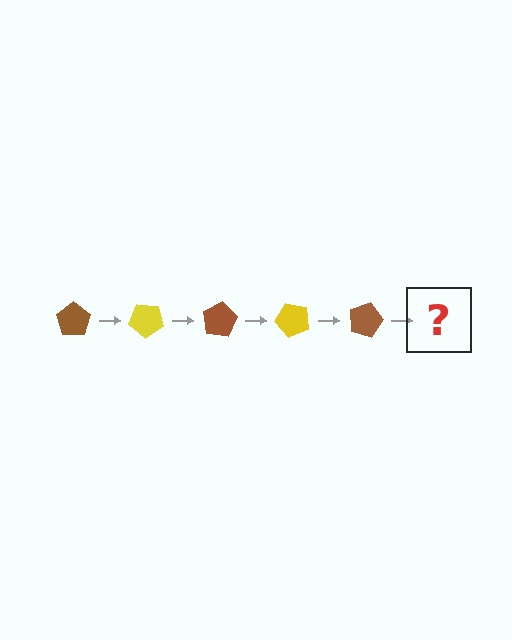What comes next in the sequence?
The next element should be a yellow pentagon, rotated 200 degrees from the start.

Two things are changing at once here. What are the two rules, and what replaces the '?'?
The two rules are that it rotates 40 degrees each step and the color cycles through brown and yellow. The '?' should be a yellow pentagon, rotated 200 degrees from the start.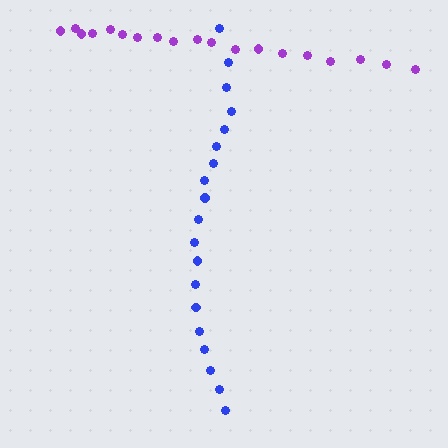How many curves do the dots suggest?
There are 2 distinct paths.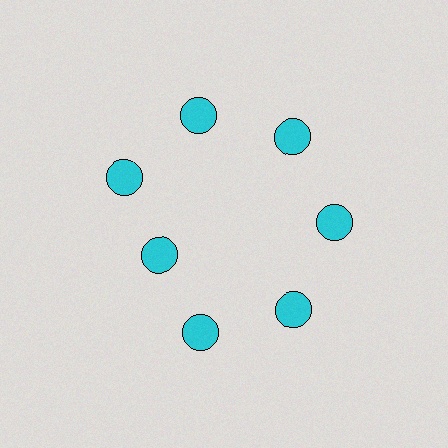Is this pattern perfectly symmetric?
No. The 7 cyan circles are arranged in a ring, but one element near the 8 o'clock position is pulled inward toward the center, breaking the 7-fold rotational symmetry.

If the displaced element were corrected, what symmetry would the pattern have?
It would have 7-fold rotational symmetry — the pattern would map onto itself every 51 degrees.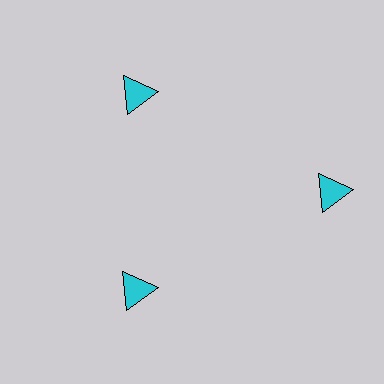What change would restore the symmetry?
The symmetry would be restored by moving it inward, back onto the ring so that all 3 triangles sit at equal angles and equal distance from the center.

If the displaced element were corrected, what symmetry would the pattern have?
It would have 3-fold rotational symmetry — the pattern would map onto itself every 120 degrees.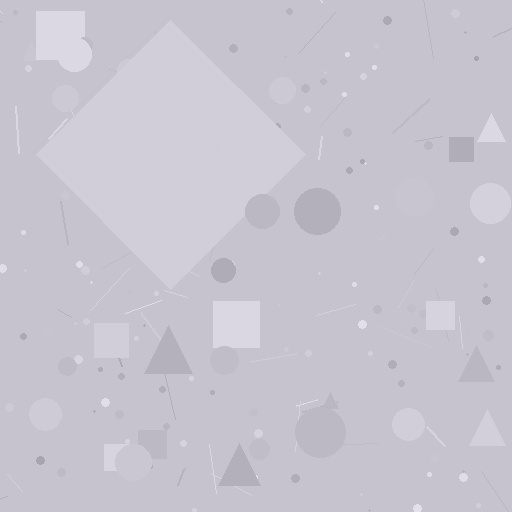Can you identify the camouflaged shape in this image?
The camouflaged shape is a diamond.